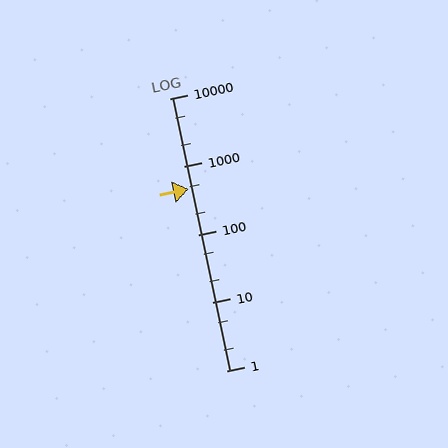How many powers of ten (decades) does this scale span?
The scale spans 4 decades, from 1 to 10000.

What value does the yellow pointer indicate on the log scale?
The pointer indicates approximately 460.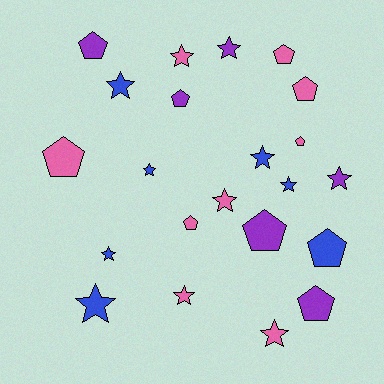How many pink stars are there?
There are 4 pink stars.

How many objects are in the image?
There are 22 objects.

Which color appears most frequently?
Pink, with 9 objects.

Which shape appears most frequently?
Star, with 12 objects.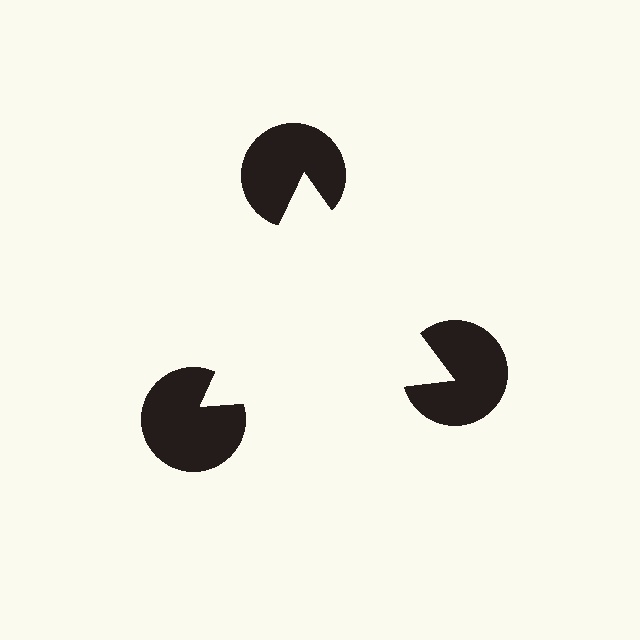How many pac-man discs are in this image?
There are 3 — one at each vertex of the illusory triangle.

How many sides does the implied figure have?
3 sides.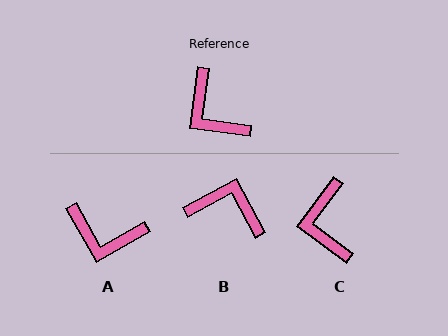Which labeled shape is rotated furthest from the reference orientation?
B, about 144 degrees away.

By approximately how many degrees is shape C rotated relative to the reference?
Approximately 29 degrees clockwise.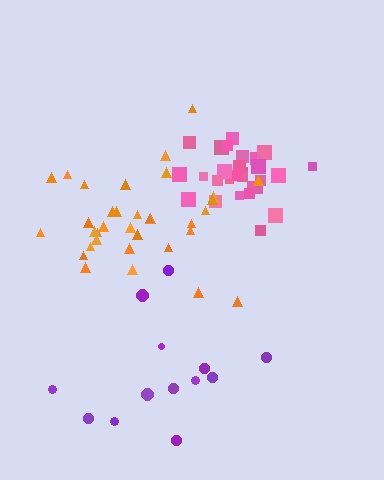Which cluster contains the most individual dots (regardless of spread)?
Orange (34).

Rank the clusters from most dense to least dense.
pink, orange, purple.